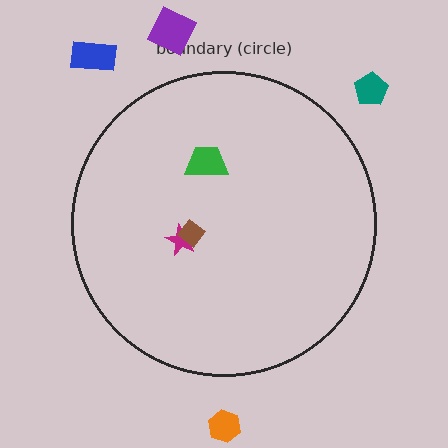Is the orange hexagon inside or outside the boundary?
Outside.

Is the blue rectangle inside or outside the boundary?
Outside.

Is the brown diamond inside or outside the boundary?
Inside.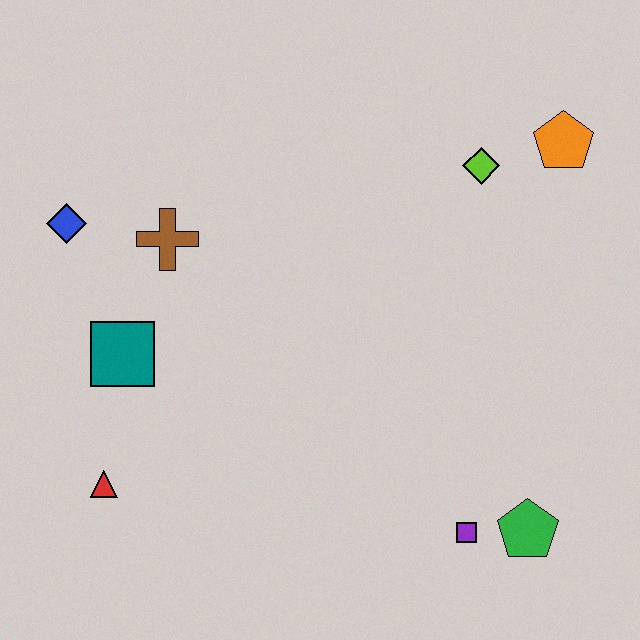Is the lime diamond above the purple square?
Yes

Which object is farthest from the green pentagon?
The blue diamond is farthest from the green pentagon.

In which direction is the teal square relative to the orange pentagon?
The teal square is to the left of the orange pentagon.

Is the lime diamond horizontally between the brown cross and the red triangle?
No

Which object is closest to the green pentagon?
The purple square is closest to the green pentagon.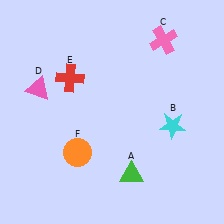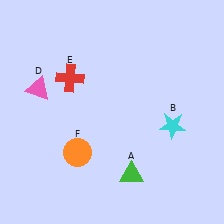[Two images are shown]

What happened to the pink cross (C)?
The pink cross (C) was removed in Image 2. It was in the top-right area of Image 1.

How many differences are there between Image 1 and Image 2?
There is 1 difference between the two images.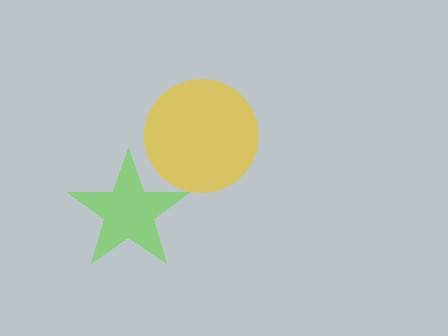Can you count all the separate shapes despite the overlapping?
Yes, there are 2 separate shapes.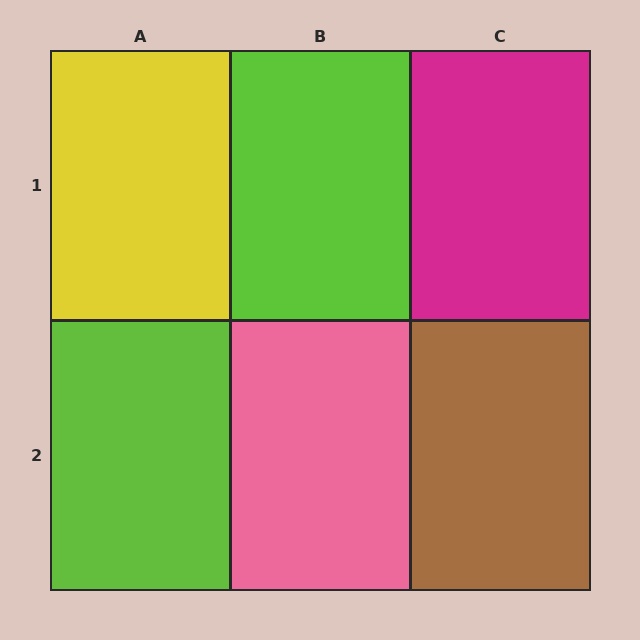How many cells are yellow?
1 cell is yellow.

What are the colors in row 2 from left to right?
Lime, pink, brown.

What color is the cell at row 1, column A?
Yellow.